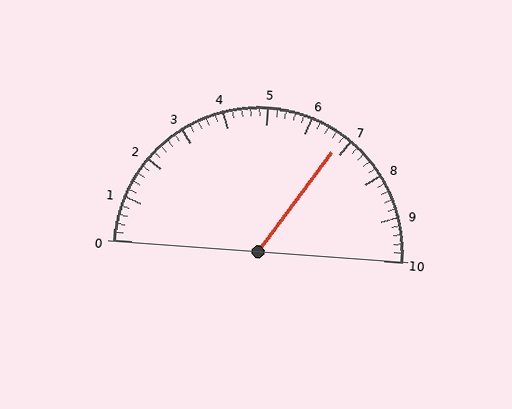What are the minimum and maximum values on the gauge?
The gauge ranges from 0 to 10.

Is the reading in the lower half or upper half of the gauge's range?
The reading is in the upper half of the range (0 to 10).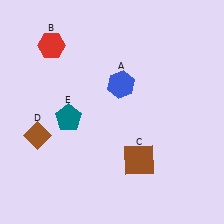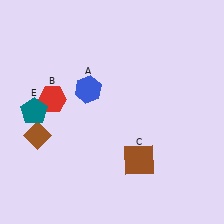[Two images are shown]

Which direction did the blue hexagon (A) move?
The blue hexagon (A) moved left.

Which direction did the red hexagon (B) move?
The red hexagon (B) moved down.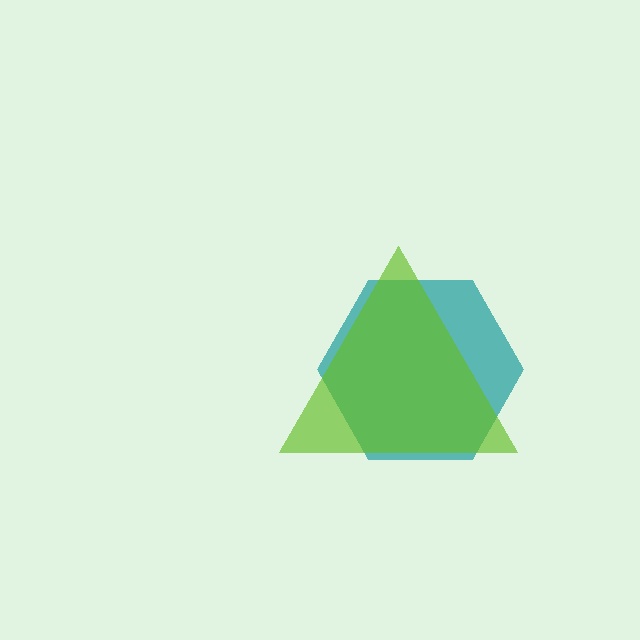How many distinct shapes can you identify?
There are 2 distinct shapes: a teal hexagon, a lime triangle.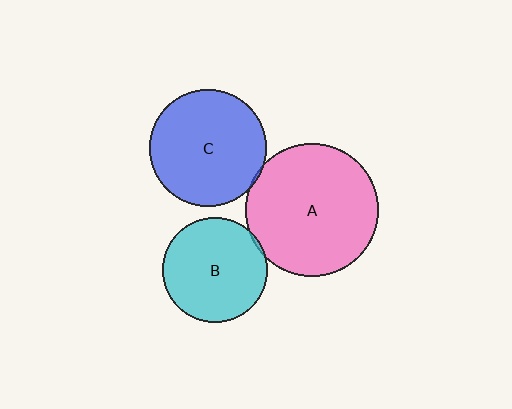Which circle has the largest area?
Circle A (pink).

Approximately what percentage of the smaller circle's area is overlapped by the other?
Approximately 5%.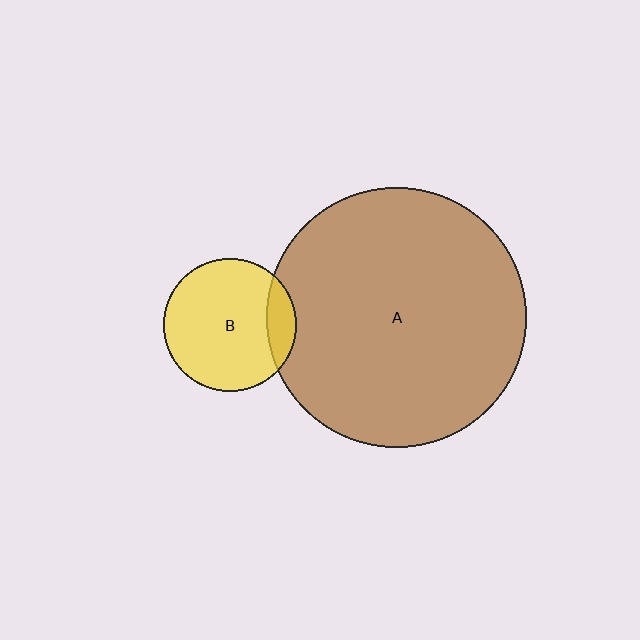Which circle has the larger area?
Circle A (brown).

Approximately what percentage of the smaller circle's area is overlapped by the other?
Approximately 15%.